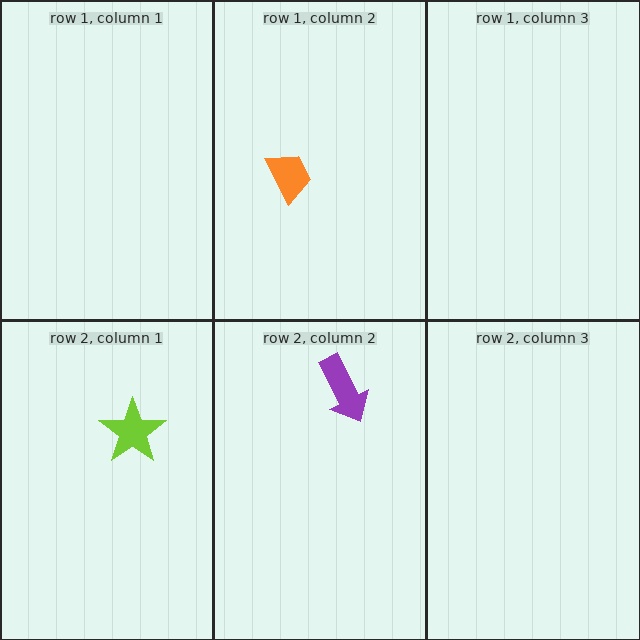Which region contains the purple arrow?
The row 2, column 2 region.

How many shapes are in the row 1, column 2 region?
1.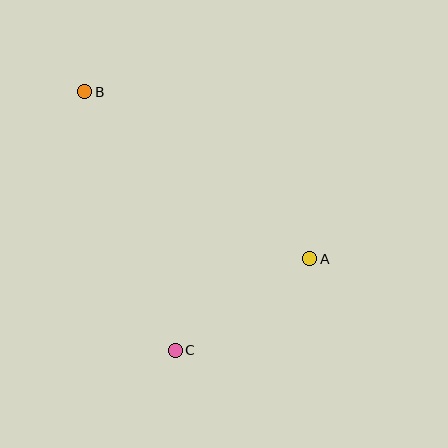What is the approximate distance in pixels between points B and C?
The distance between B and C is approximately 274 pixels.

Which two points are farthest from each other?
Points A and B are farthest from each other.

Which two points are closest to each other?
Points A and C are closest to each other.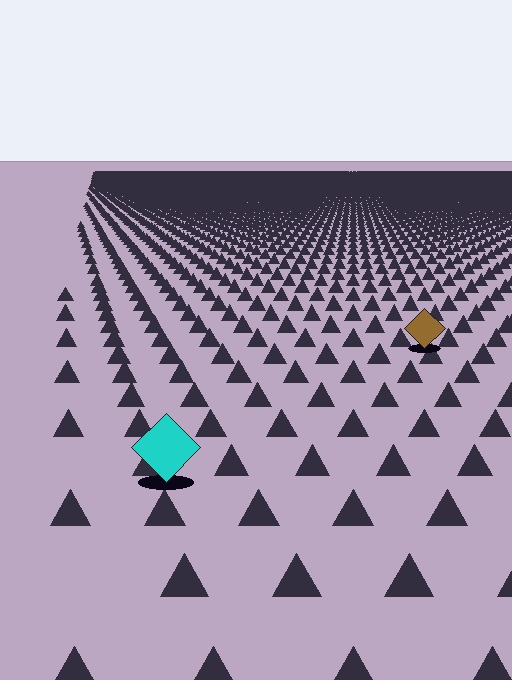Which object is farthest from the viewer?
The brown diamond is farthest from the viewer. It appears smaller and the ground texture around it is denser.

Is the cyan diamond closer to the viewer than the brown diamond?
Yes. The cyan diamond is closer — you can tell from the texture gradient: the ground texture is coarser near it.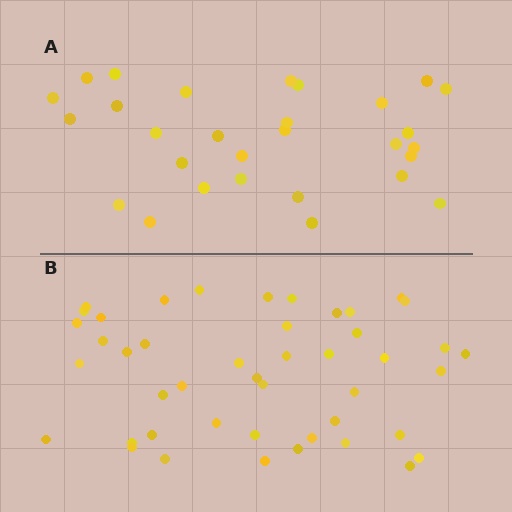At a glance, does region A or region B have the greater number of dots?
Region B (the bottom region) has more dots.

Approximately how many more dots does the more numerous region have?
Region B has approximately 15 more dots than region A.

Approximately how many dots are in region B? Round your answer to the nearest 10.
About 40 dots. (The exact count is 45, which rounds to 40.)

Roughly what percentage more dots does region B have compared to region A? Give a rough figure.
About 55% more.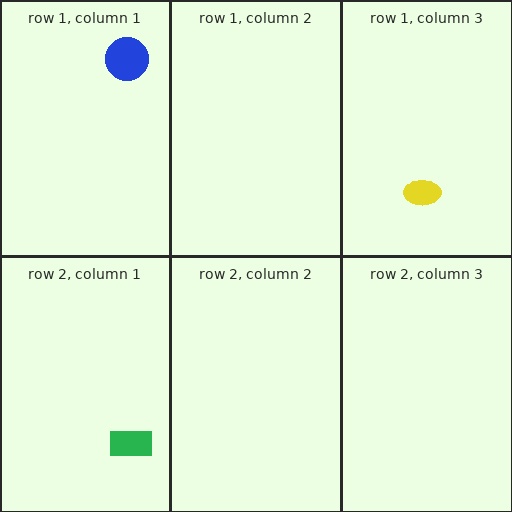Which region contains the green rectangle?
The row 2, column 1 region.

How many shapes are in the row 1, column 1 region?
1.